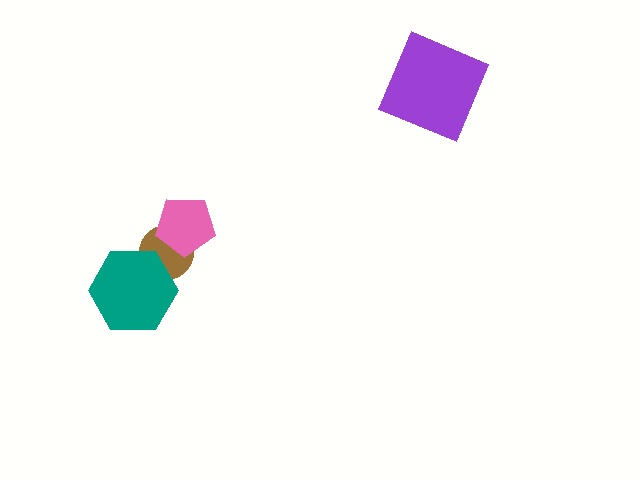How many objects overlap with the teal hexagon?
1 object overlaps with the teal hexagon.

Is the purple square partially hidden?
No, no other shape covers it.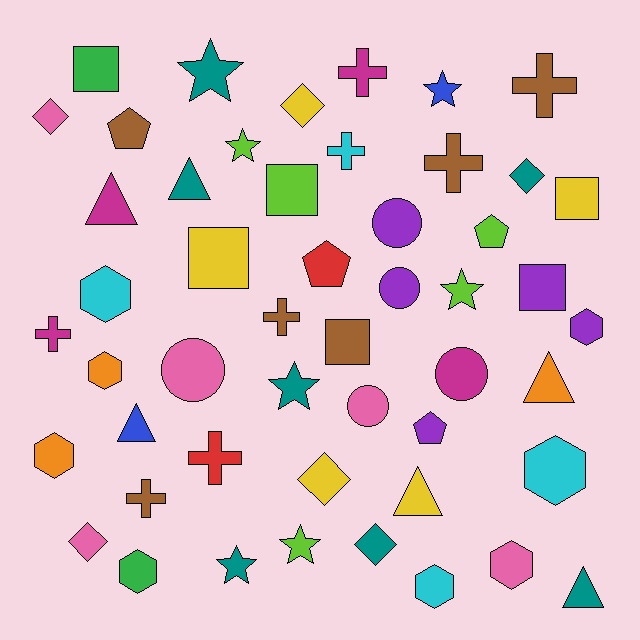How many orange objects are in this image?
There are 3 orange objects.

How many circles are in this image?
There are 5 circles.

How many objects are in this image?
There are 50 objects.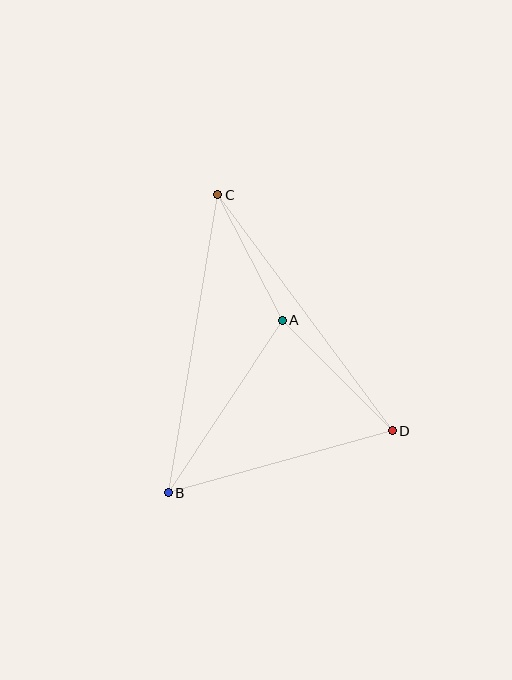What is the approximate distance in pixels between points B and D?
The distance between B and D is approximately 233 pixels.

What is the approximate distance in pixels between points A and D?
The distance between A and D is approximately 156 pixels.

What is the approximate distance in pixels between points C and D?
The distance between C and D is approximately 293 pixels.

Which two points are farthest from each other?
Points B and C are farthest from each other.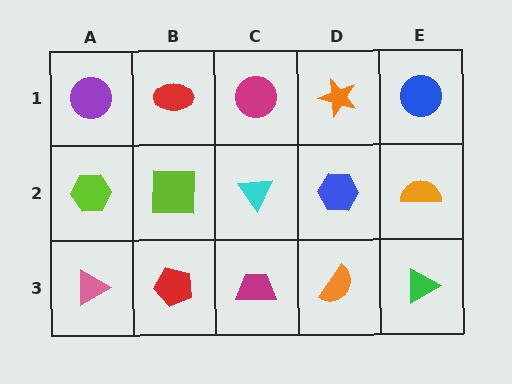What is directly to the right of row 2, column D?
An orange semicircle.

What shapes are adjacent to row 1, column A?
A lime hexagon (row 2, column A), a red ellipse (row 1, column B).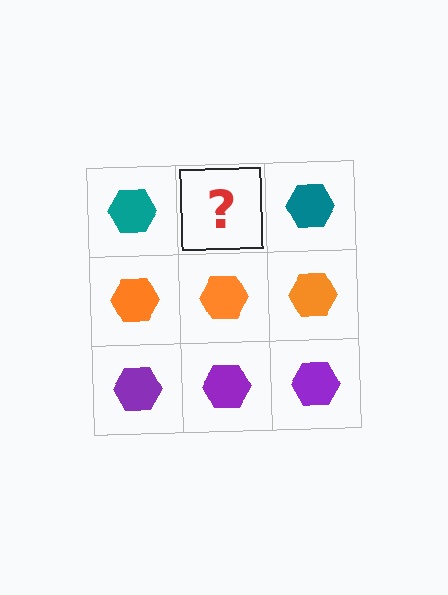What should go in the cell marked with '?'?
The missing cell should contain a teal hexagon.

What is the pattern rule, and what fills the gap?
The rule is that each row has a consistent color. The gap should be filled with a teal hexagon.